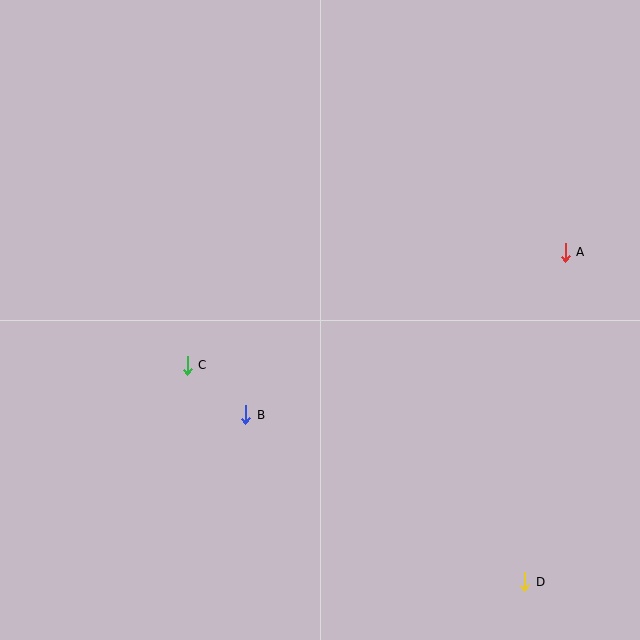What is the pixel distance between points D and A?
The distance between D and A is 332 pixels.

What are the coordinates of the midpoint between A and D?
The midpoint between A and D is at (545, 417).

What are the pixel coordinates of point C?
Point C is at (187, 365).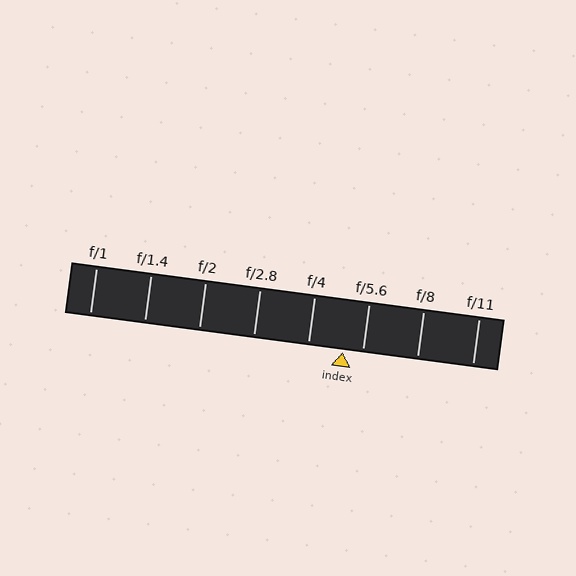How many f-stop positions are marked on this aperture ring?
There are 8 f-stop positions marked.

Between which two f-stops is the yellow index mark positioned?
The index mark is between f/4 and f/5.6.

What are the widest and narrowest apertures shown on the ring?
The widest aperture shown is f/1 and the narrowest is f/11.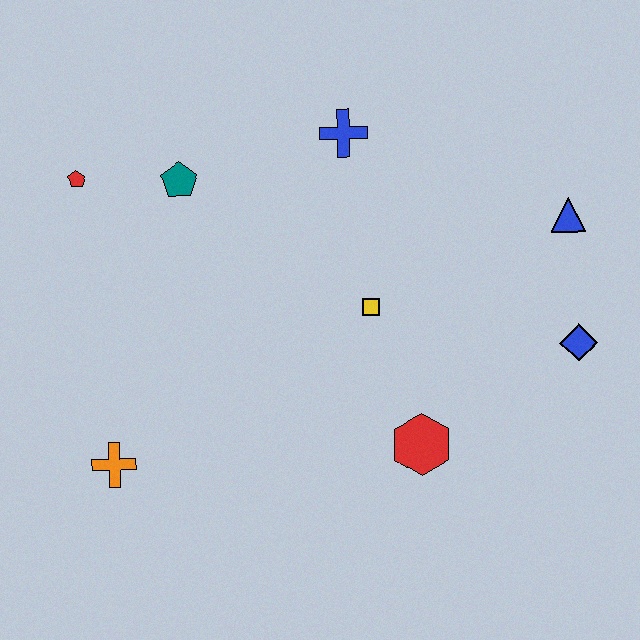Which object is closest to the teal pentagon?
The red pentagon is closest to the teal pentagon.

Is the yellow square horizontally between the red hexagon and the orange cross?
Yes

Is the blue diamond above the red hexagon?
Yes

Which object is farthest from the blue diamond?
The red pentagon is farthest from the blue diamond.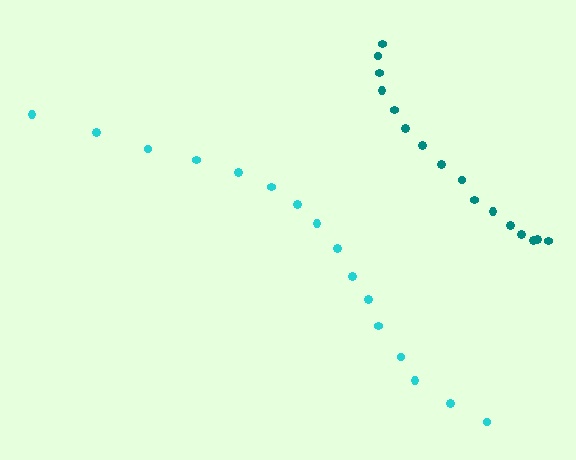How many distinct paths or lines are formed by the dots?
There are 2 distinct paths.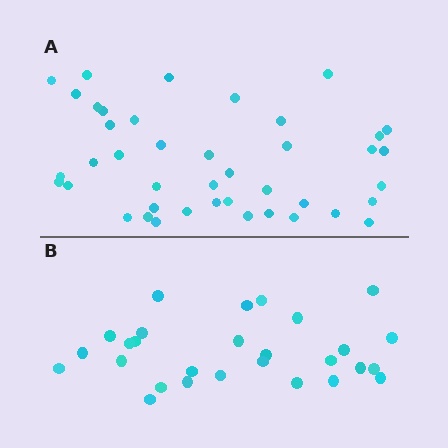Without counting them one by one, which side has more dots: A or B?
Region A (the top region) has more dots.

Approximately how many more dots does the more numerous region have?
Region A has approximately 15 more dots than region B.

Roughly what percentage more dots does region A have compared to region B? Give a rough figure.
About 50% more.